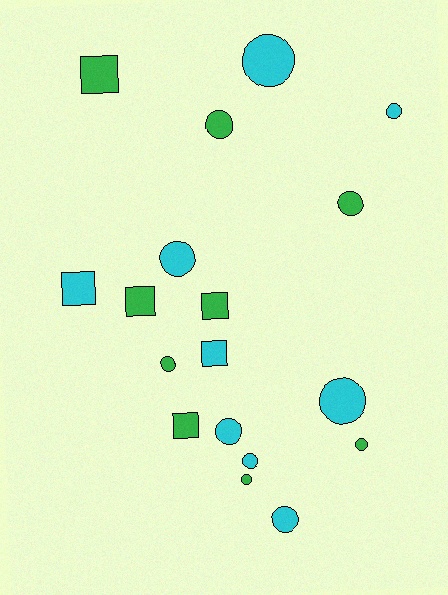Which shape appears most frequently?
Circle, with 12 objects.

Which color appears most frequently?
Green, with 9 objects.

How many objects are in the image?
There are 18 objects.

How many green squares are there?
There are 4 green squares.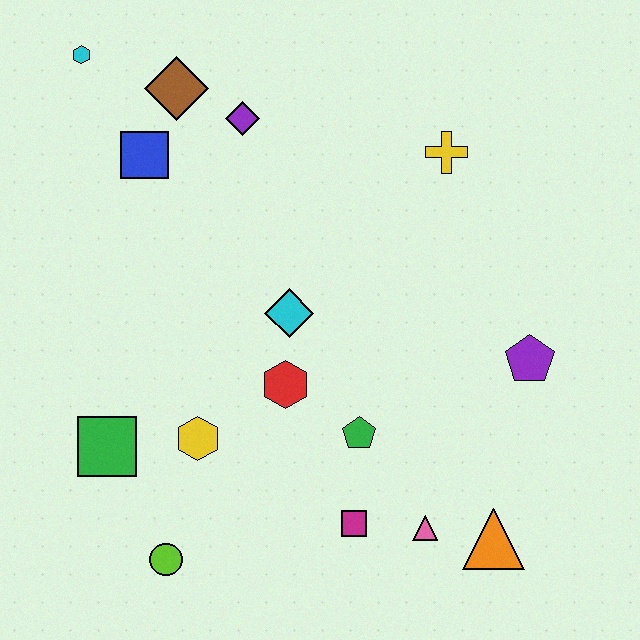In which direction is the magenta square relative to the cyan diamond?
The magenta square is below the cyan diamond.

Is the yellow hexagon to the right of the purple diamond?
No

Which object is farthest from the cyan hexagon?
The orange triangle is farthest from the cyan hexagon.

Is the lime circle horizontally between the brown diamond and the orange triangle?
No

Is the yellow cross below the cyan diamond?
No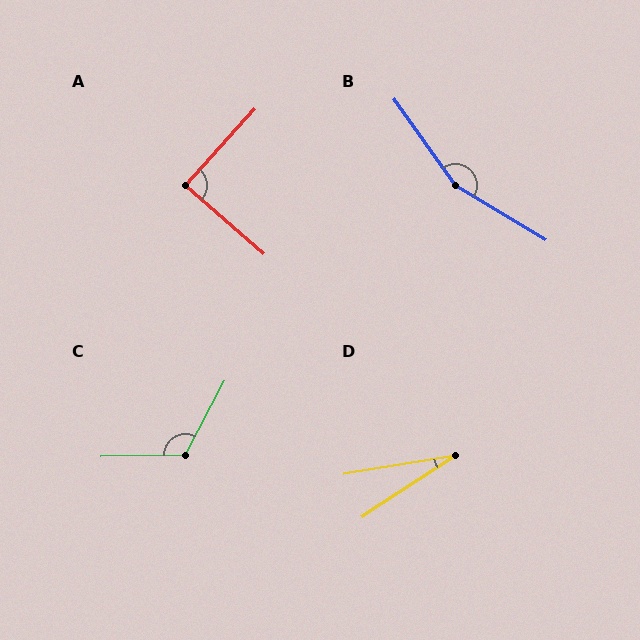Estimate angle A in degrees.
Approximately 89 degrees.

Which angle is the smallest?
D, at approximately 24 degrees.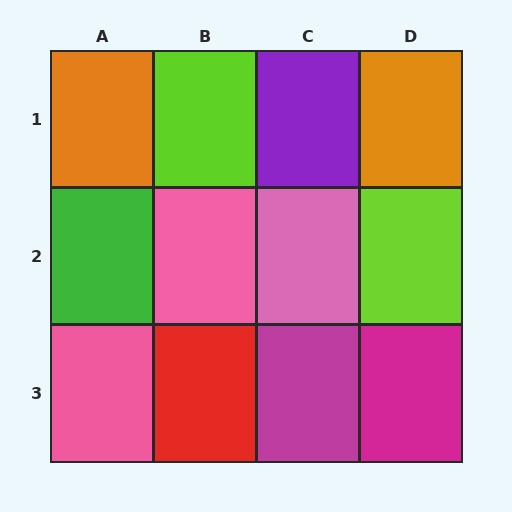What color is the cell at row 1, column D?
Orange.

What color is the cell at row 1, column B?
Lime.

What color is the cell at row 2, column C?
Pink.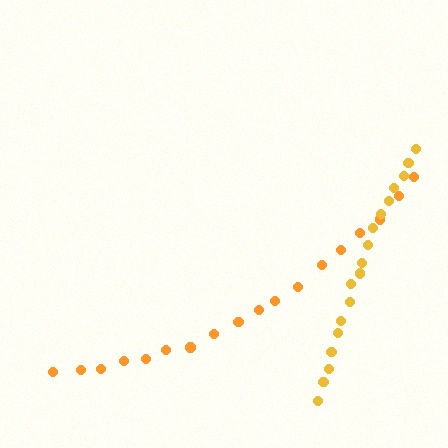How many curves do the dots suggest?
There are 2 distinct paths.